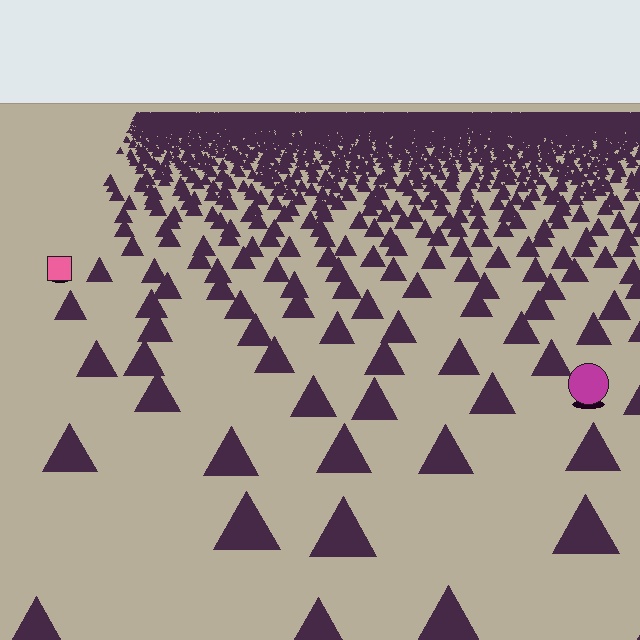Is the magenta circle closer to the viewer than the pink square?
Yes. The magenta circle is closer — you can tell from the texture gradient: the ground texture is coarser near it.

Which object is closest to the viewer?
The magenta circle is closest. The texture marks near it are larger and more spread out.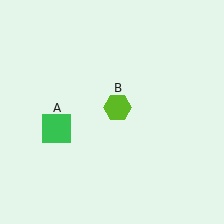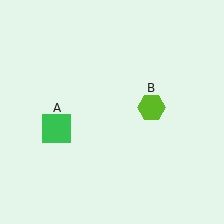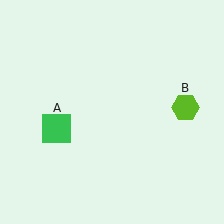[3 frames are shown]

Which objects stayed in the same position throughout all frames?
Green square (object A) remained stationary.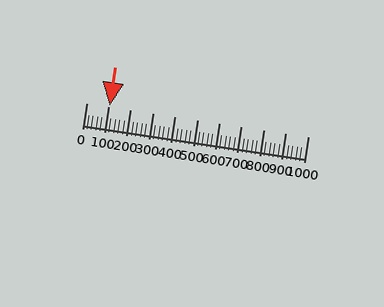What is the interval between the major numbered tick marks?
The major tick marks are spaced 100 units apart.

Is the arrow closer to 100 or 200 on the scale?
The arrow is closer to 100.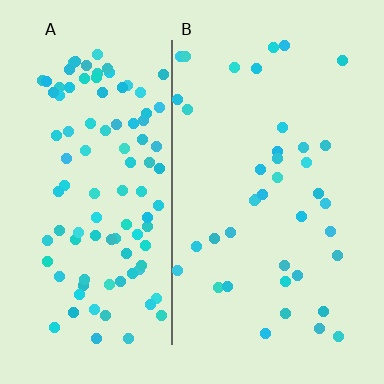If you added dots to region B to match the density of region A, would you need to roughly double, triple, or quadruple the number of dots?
Approximately triple.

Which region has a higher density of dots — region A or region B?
A (the left).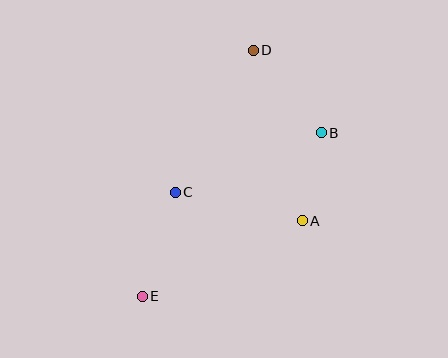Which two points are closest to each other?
Points A and B are closest to each other.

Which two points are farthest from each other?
Points D and E are farthest from each other.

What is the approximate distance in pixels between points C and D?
The distance between C and D is approximately 162 pixels.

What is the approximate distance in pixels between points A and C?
The distance between A and C is approximately 130 pixels.